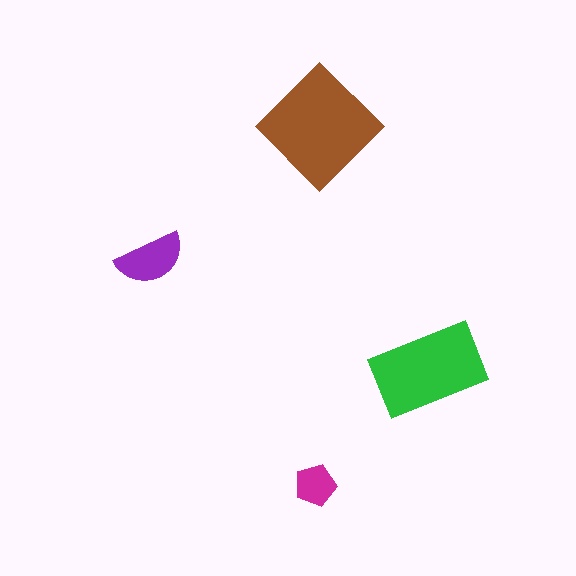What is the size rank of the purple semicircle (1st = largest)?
3rd.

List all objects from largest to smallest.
The brown diamond, the green rectangle, the purple semicircle, the magenta pentagon.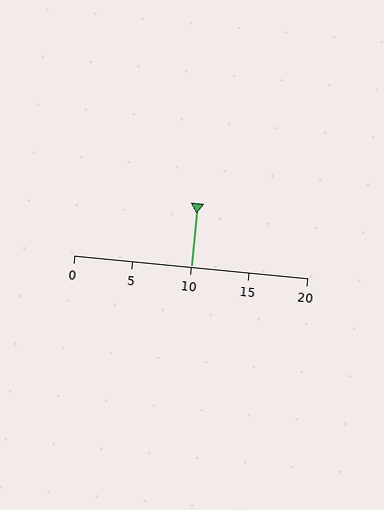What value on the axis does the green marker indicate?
The marker indicates approximately 10.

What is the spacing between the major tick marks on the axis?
The major ticks are spaced 5 apart.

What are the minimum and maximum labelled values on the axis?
The axis runs from 0 to 20.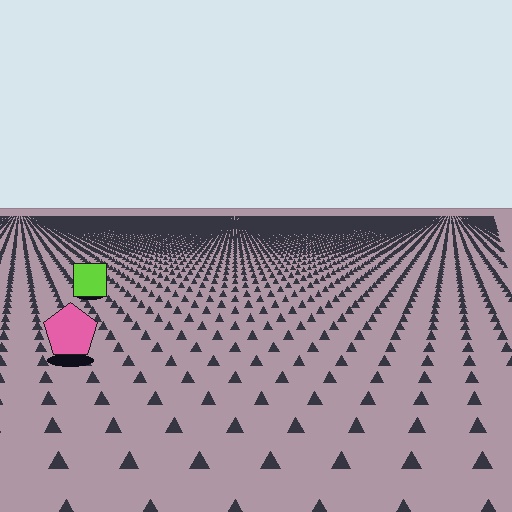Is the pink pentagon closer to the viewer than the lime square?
Yes. The pink pentagon is closer — you can tell from the texture gradient: the ground texture is coarser near it.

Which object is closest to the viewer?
The pink pentagon is closest. The texture marks near it are larger and more spread out.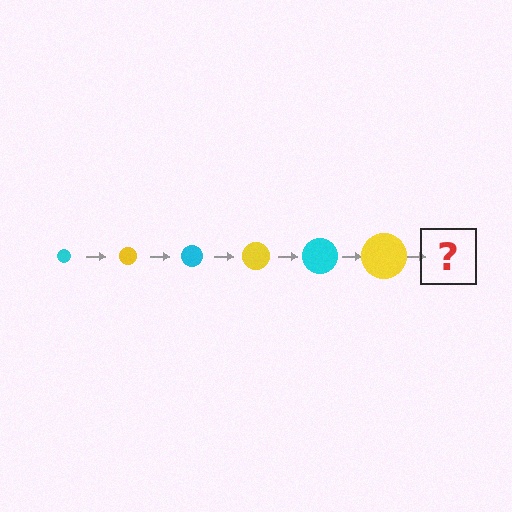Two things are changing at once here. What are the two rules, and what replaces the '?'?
The two rules are that the circle grows larger each step and the color cycles through cyan and yellow. The '?' should be a cyan circle, larger than the previous one.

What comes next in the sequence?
The next element should be a cyan circle, larger than the previous one.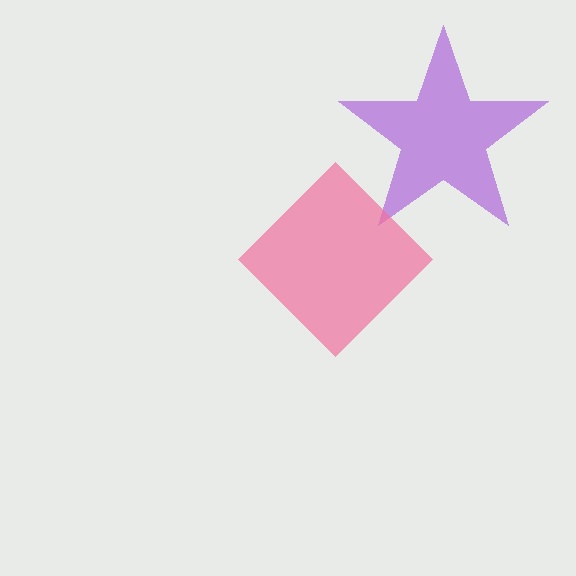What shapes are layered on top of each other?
The layered shapes are: a purple star, a pink diamond.